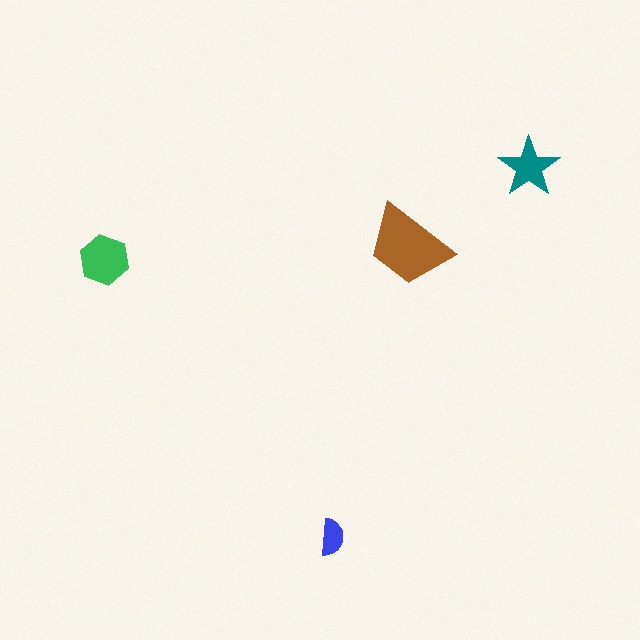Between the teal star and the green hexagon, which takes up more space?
The green hexagon.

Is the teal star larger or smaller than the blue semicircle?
Larger.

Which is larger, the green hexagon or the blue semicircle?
The green hexagon.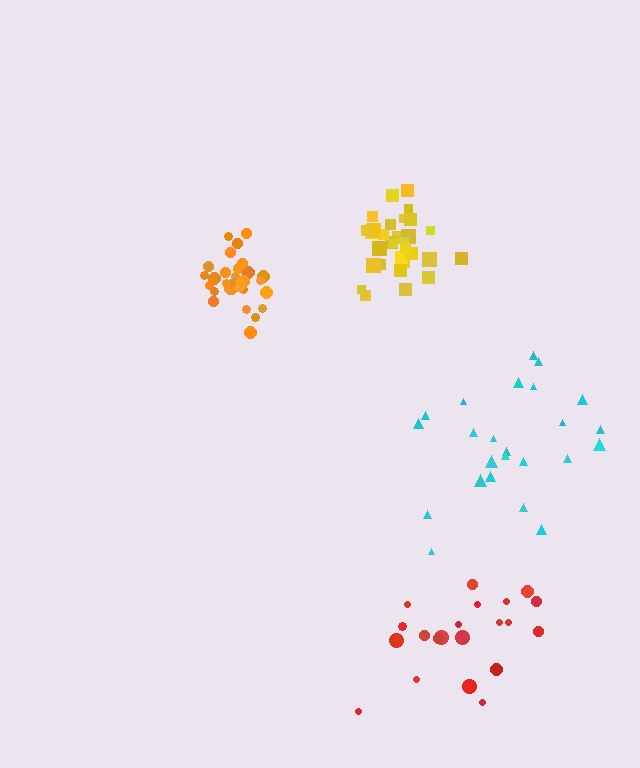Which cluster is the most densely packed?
Orange.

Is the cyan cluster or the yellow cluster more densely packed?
Yellow.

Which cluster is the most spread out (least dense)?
Cyan.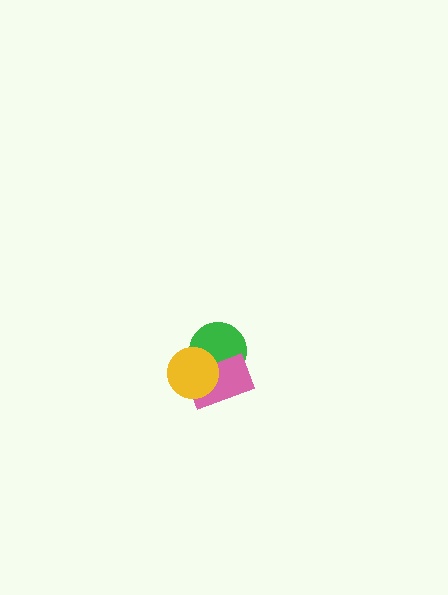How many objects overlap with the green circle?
2 objects overlap with the green circle.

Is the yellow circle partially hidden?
No, no other shape covers it.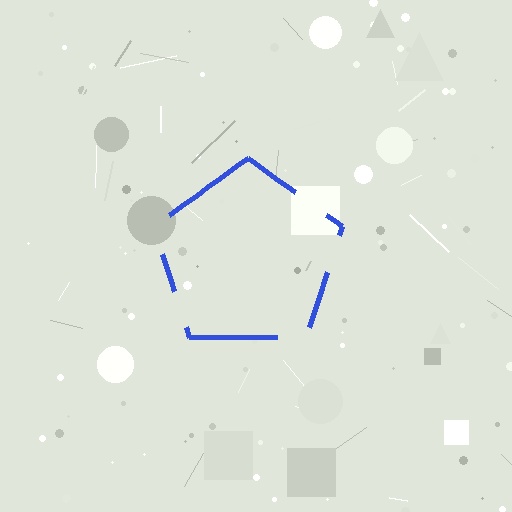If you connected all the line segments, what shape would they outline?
They would outline a pentagon.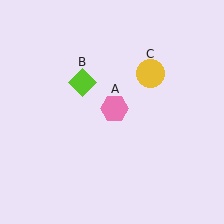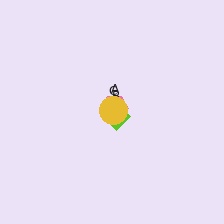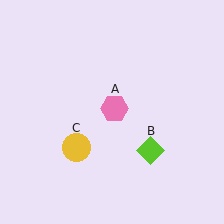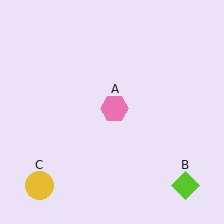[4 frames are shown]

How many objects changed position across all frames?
2 objects changed position: lime diamond (object B), yellow circle (object C).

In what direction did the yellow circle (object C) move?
The yellow circle (object C) moved down and to the left.